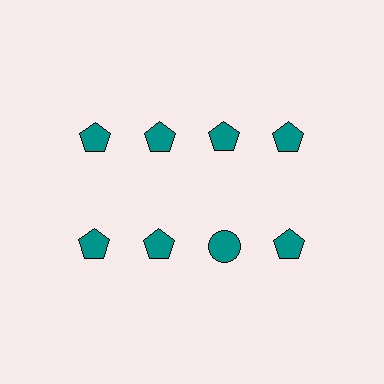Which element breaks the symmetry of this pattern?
The teal circle in the second row, center column breaks the symmetry. All other shapes are teal pentagons.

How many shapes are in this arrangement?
There are 8 shapes arranged in a grid pattern.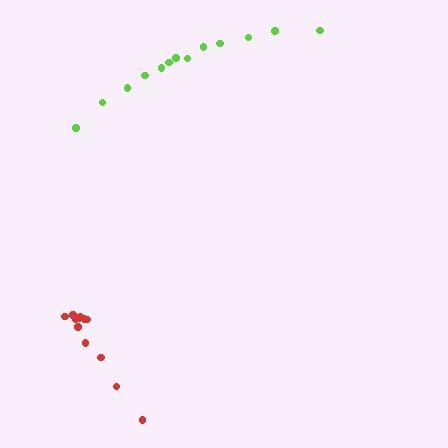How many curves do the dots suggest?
There are 2 distinct paths.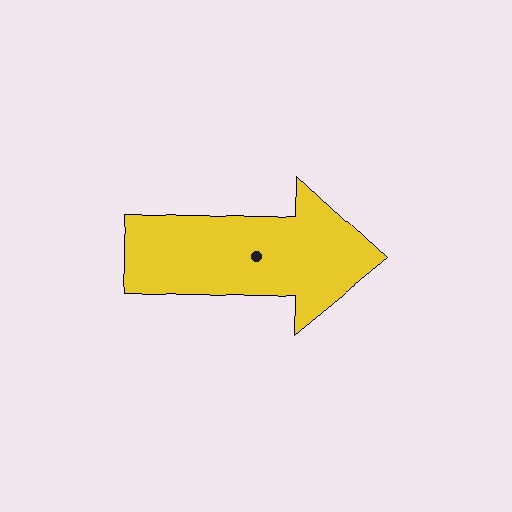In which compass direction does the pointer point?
East.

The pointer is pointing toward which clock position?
Roughly 3 o'clock.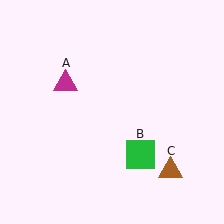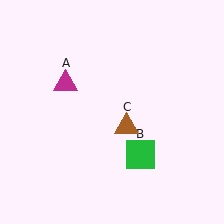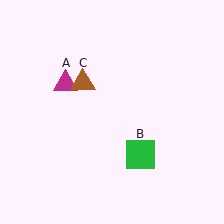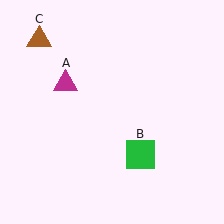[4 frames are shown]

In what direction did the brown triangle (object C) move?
The brown triangle (object C) moved up and to the left.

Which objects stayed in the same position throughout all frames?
Magenta triangle (object A) and green square (object B) remained stationary.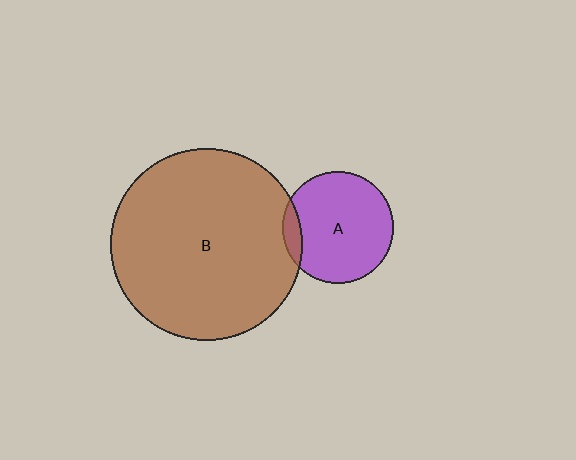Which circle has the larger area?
Circle B (brown).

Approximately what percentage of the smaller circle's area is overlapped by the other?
Approximately 10%.